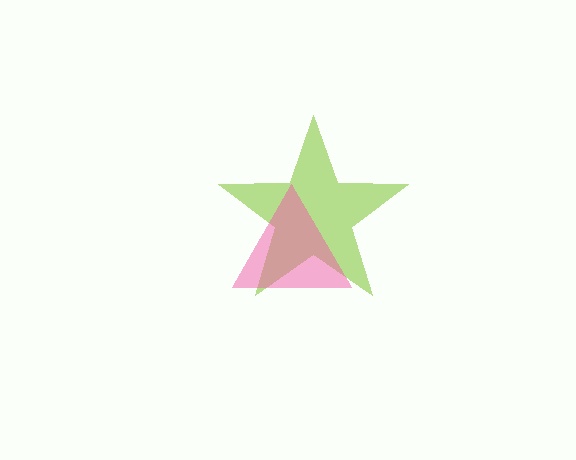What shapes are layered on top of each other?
The layered shapes are: a lime star, a pink triangle.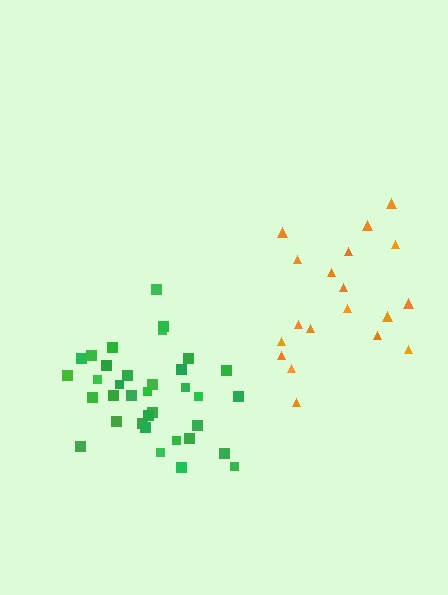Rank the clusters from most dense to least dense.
green, orange.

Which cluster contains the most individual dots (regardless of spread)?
Green (35).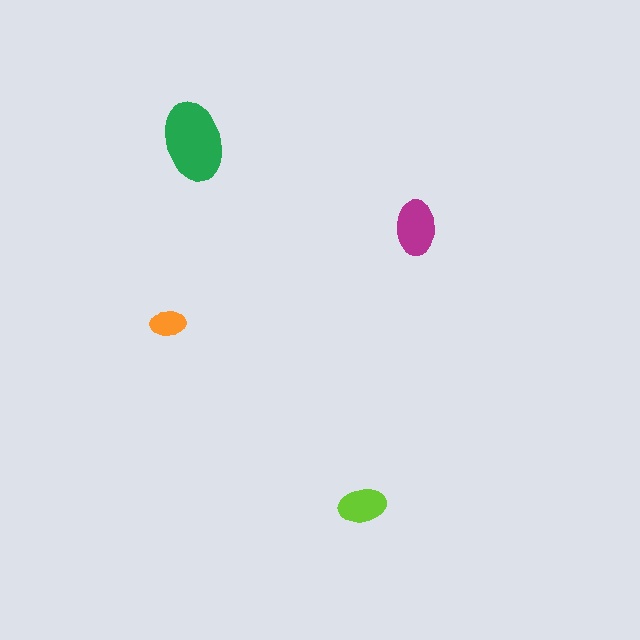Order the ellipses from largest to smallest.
the green one, the magenta one, the lime one, the orange one.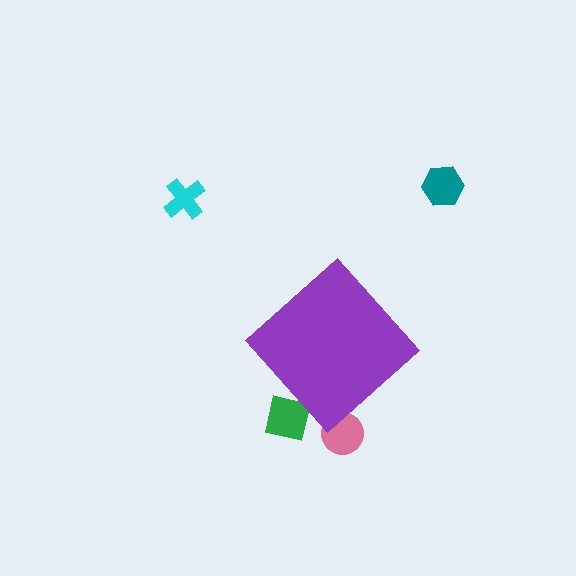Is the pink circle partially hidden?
Yes, the pink circle is partially hidden behind the purple diamond.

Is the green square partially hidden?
Yes, the green square is partially hidden behind the purple diamond.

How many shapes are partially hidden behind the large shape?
2 shapes are partially hidden.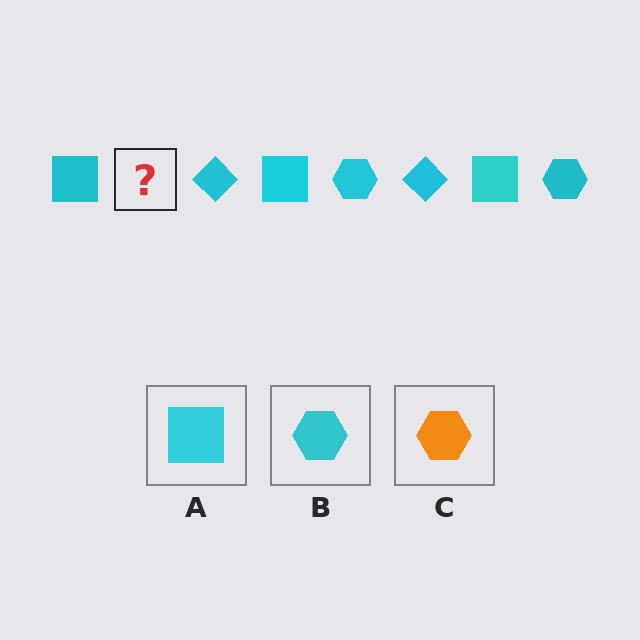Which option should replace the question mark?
Option B.